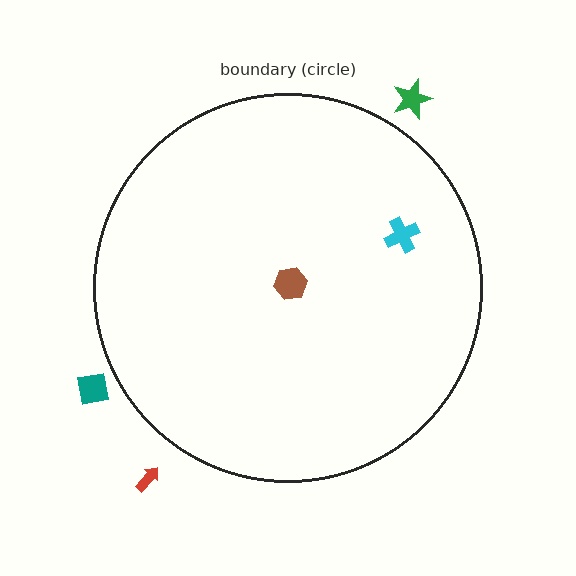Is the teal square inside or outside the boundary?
Outside.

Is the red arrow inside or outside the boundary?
Outside.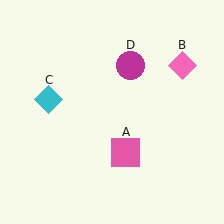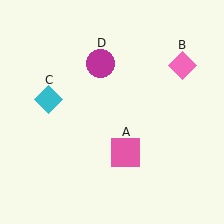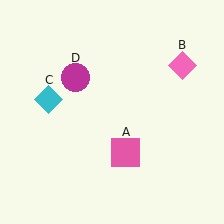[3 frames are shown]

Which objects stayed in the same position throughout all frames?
Pink square (object A) and pink diamond (object B) and cyan diamond (object C) remained stationary.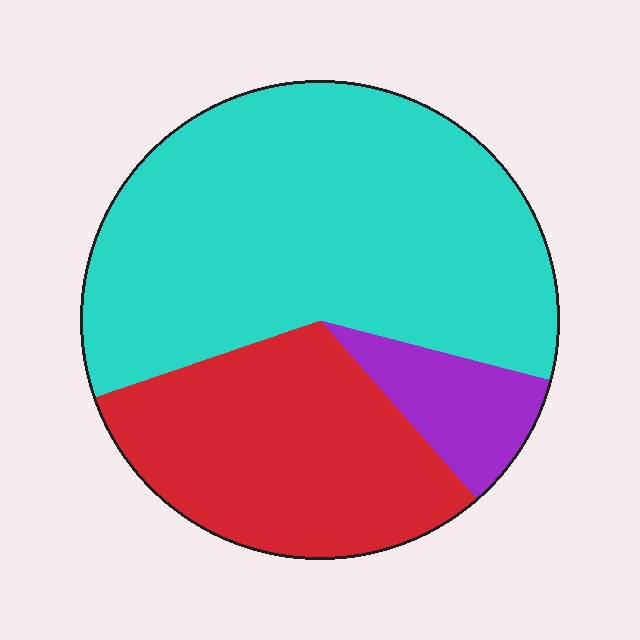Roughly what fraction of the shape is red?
Red covers about 30% of the shape.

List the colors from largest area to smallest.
From largest to smallest: cyan, red, purple.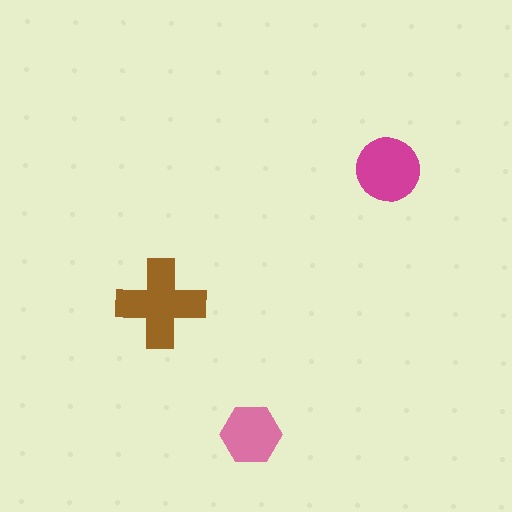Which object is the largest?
The brown cross.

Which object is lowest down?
The pink hexagon is bottommost.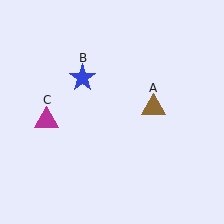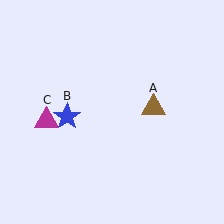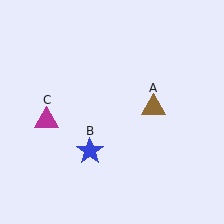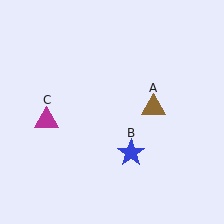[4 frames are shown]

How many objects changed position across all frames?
1 object changed position: blue star (object B).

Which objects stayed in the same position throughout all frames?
Brown triangle (object A) and magenta triangle (object C) remained stationary.